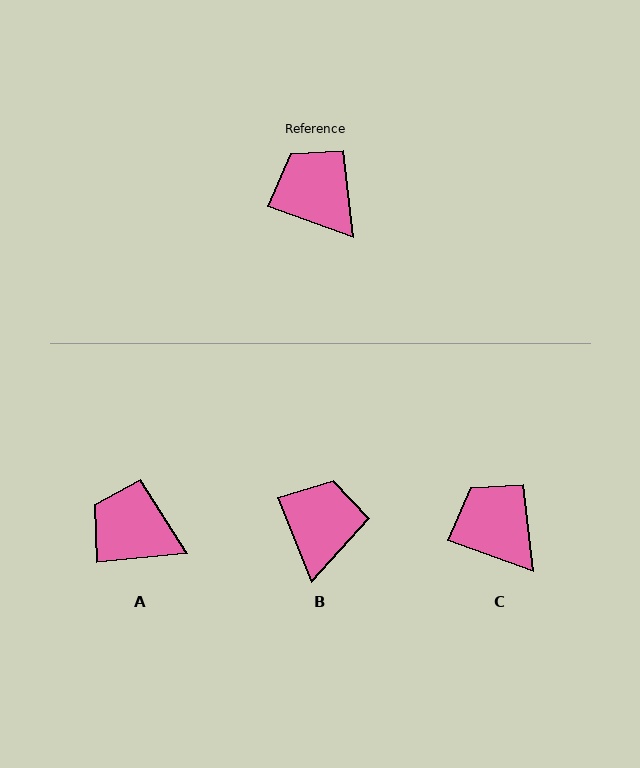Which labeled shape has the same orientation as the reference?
C.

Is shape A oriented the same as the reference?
No, it is off by about 25 degrees.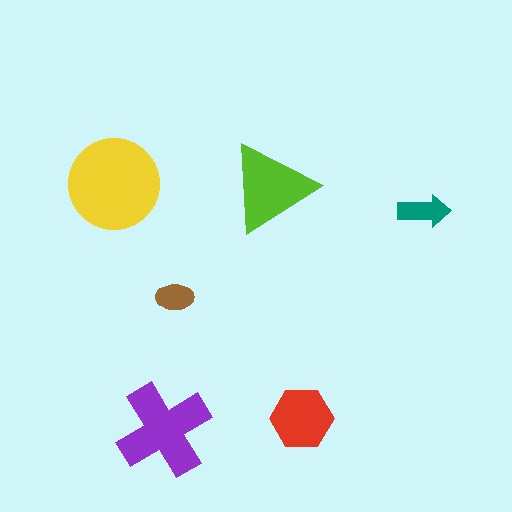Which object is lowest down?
The purple cross is bottommost.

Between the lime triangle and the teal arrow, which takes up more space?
The lime triangle.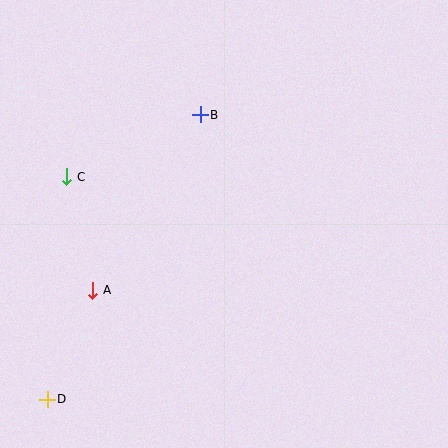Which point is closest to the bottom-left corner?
Point D is closest to the bottom-left corner.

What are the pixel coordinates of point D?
Point D is at (47, 399).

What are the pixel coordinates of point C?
Point C is at (67, 177).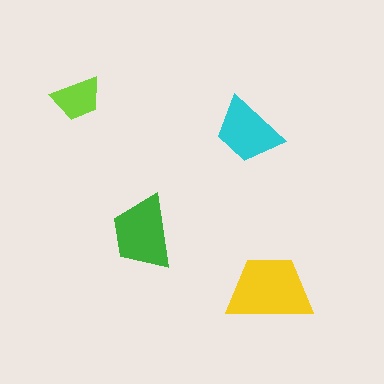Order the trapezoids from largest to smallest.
the yellow one, the green one, the cyan one, the lime one.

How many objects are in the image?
There are 4 objects in the image.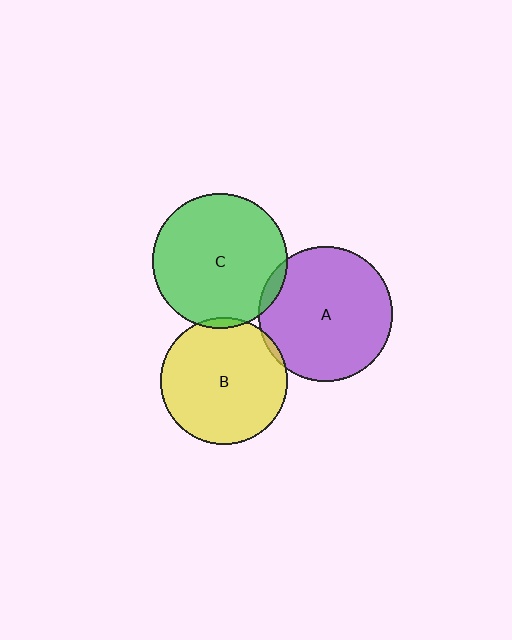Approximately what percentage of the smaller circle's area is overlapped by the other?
Approximately 5%.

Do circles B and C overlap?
Yes.